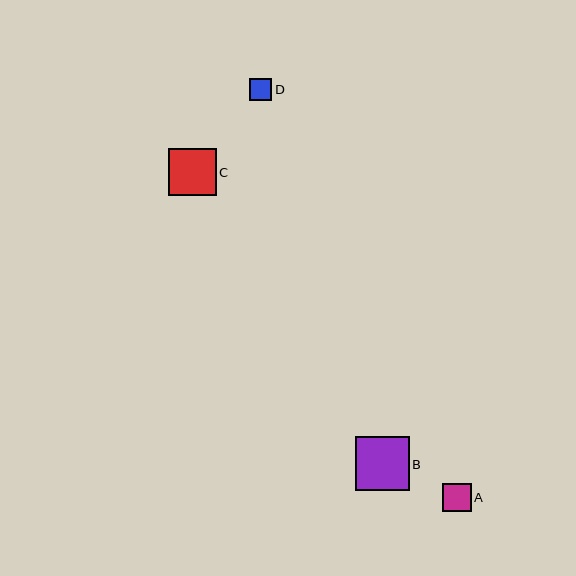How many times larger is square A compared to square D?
Square A is approximately 1.3 times the size of square D.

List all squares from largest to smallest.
From largest to smallest: B, C, A, D.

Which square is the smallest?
Square D is the smallest with a size of approximately 22 pixels.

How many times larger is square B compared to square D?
Square B is approximately 2.5 times the size of square D.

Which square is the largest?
Square B is the largest with a size of approximately 53 pixels.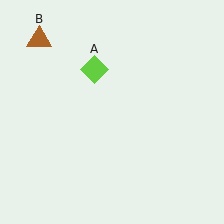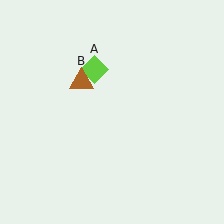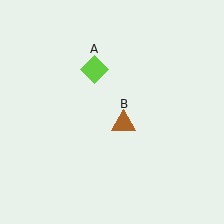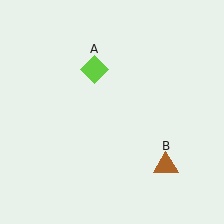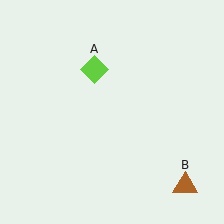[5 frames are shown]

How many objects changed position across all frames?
1 object changed position: brown triangle (object B).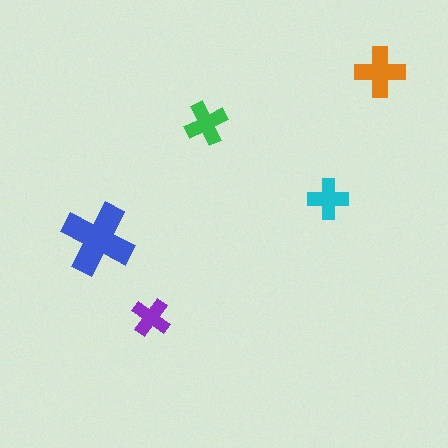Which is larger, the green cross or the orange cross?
The orange one.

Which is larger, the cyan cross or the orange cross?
The orange one.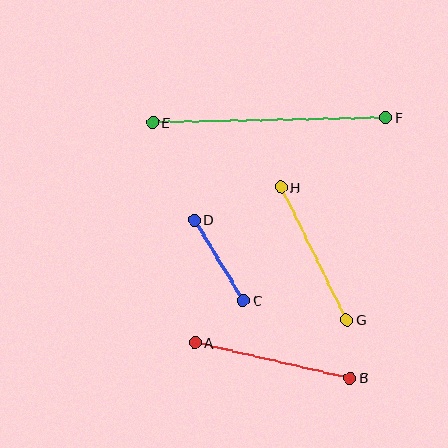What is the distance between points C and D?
The distance is approximately 94 pixels.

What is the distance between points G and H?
The distance is approximately 148 pixels.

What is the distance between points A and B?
The distance is approximately 159 pixels.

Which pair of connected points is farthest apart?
Points E and F are farthest apart.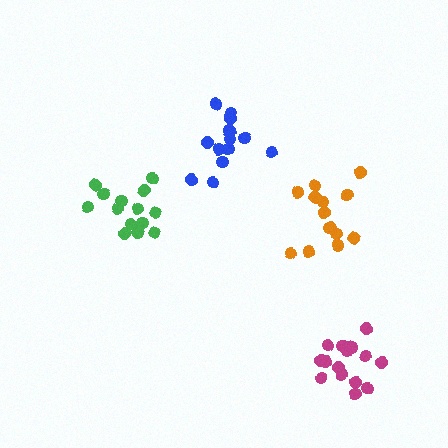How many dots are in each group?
Group 1: 14 dots, Group 2: 14 dots, Group 3: 16 dots, Group 4: 14 dots (58 total).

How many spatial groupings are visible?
There are 4 spatial groupings.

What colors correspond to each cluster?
The clusters are colored: blue, green, magenta, orange.